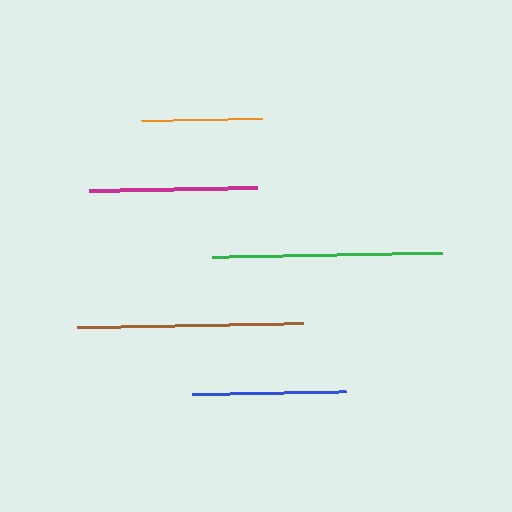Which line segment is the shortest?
The orange line is the shortest at approximately 121 pixels.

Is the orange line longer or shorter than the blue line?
The blue line is longer than the orange line.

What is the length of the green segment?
The green segment is approximately 229 pixels long.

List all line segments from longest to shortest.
From longest to shortest: green, brown, magenta, blue, orange.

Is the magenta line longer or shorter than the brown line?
The brown line is longer than the magenta line.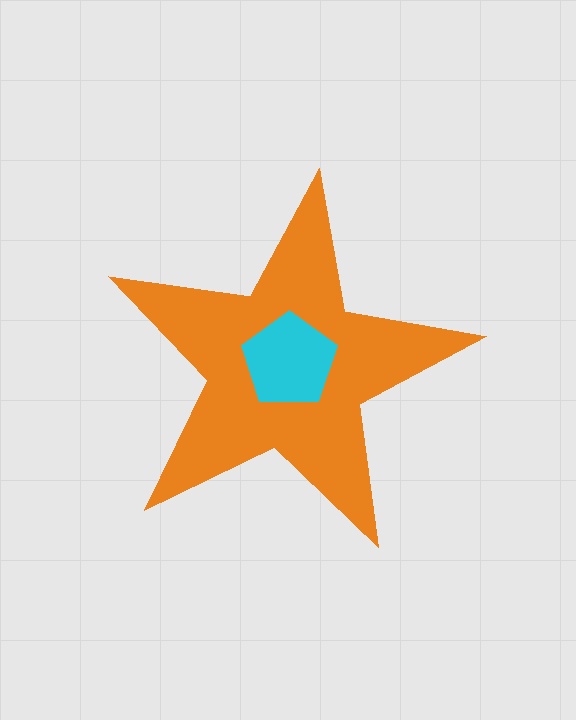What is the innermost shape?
The cyan pentagon.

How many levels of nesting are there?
2.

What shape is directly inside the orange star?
The cyan pentagon.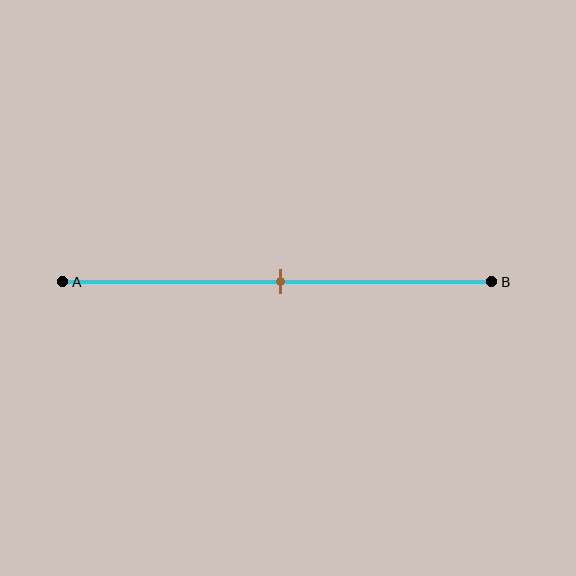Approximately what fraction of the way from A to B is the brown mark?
The brown mark is approximately 50% of the way from A to B.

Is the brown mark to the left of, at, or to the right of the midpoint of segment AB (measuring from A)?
The brown mark is approximately at the midpoint of segment AB.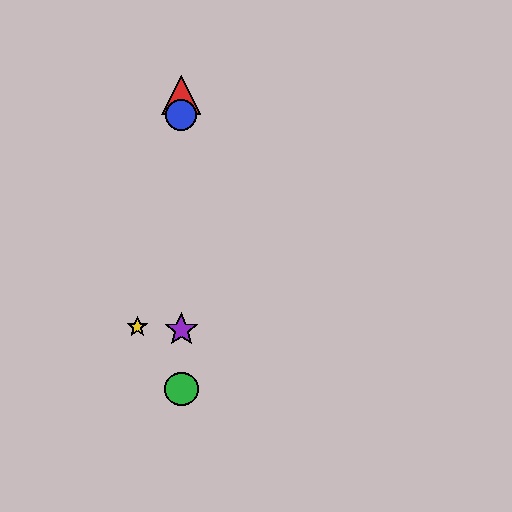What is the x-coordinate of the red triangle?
The red triangle is at x≈181.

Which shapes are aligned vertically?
The red triangle, the blue circle, the green circle, the purple star are aligned vertically.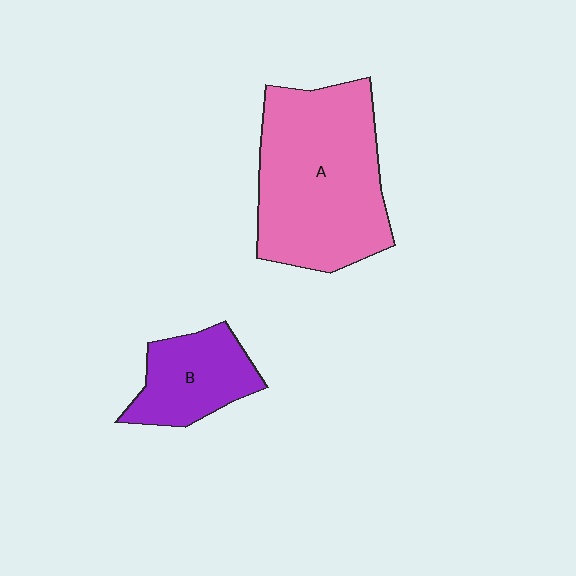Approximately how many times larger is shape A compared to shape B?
Approximately 2.3 times.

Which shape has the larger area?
Shape A (pink).